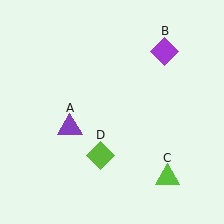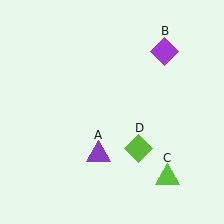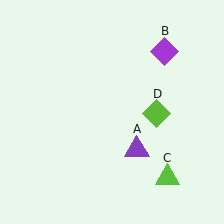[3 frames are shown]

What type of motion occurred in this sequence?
The purple triangle (object A), lime diamond (object D) rotated counterclockwise around the center of the scene.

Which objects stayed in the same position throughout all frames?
Purple diamond (object B) and lime triangle (object C) remained stationary.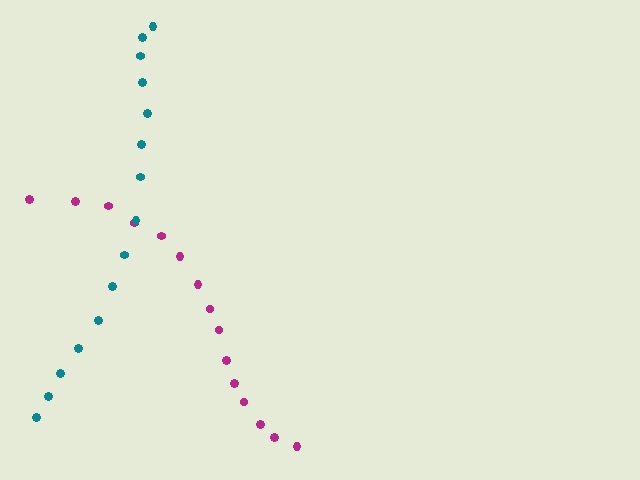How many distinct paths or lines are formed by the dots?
There are 2 distinct paths.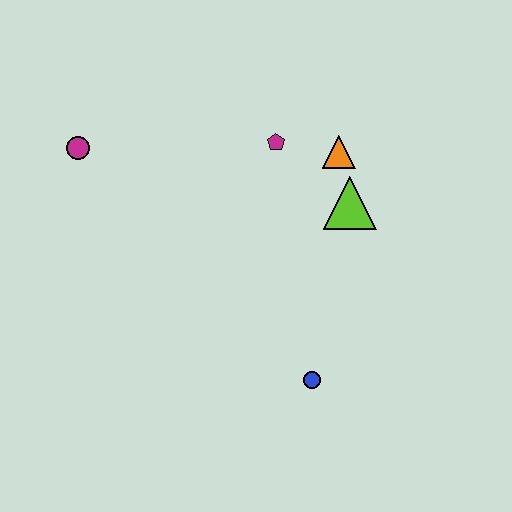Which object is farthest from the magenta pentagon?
The blue circle is farthest from the magenta pentagon.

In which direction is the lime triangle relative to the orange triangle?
The lime triangle is below the orange triangle.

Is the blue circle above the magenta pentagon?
No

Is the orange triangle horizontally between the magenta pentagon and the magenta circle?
No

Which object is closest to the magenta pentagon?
The orange triangle is closest to the magenta pentagon.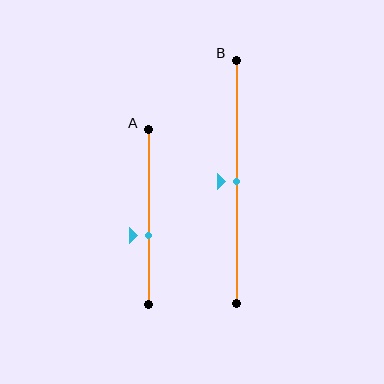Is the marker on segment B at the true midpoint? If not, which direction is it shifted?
Yes, the marker on segment B is at the true midpoint.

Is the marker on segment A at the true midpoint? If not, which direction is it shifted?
No, the marker on segment A is shifted downward by about 10% of the segment length.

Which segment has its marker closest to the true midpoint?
Segment B has its marker closest to the true midpoint.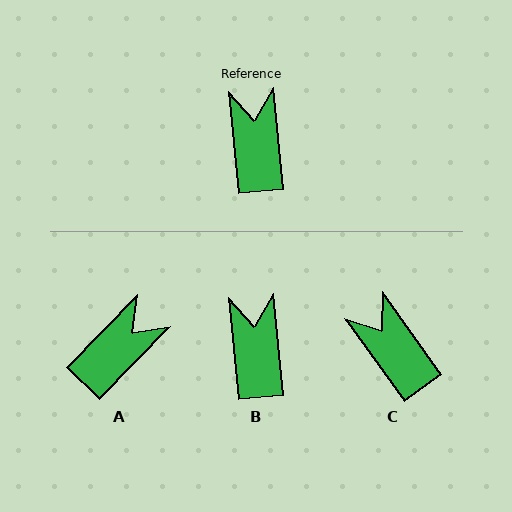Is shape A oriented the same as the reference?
No, it is off by about 50 degrees.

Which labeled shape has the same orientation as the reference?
B.